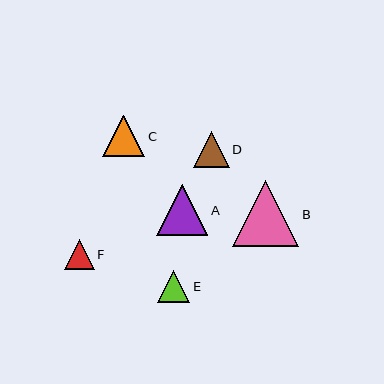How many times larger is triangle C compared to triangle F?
Triangle C is approximately 1.4 times the size of triangle F.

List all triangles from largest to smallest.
From largest to smallest: B, A, C, D, E, F.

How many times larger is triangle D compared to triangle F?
Triangle D is approximately 1.2 times the size of triangle F.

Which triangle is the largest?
Triangle B is the largest with a size of approximately 66 pixels.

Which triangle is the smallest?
Triangle F is the smallest with a size of approximately 30 pixels.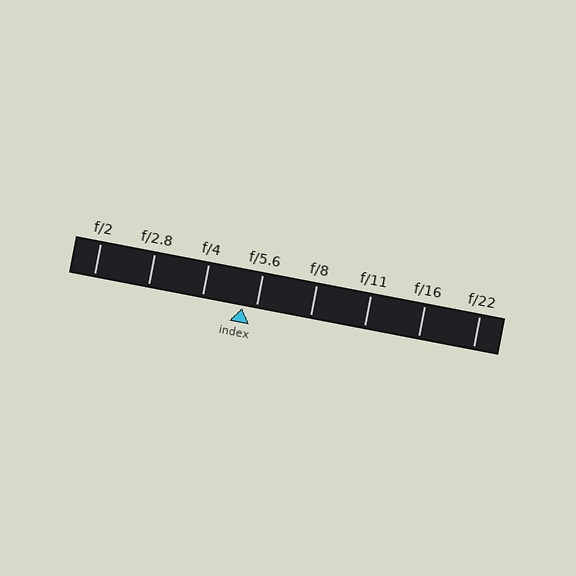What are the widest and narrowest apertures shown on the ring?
The widest aperture shown is f/2 and the narrowest is f/22.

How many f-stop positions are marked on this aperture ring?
There are 8 f-stop positions marked.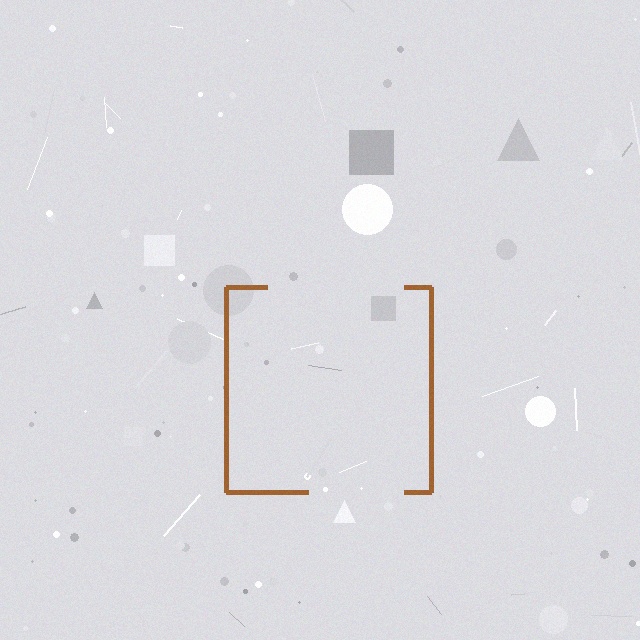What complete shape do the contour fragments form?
The contour fragments form a square.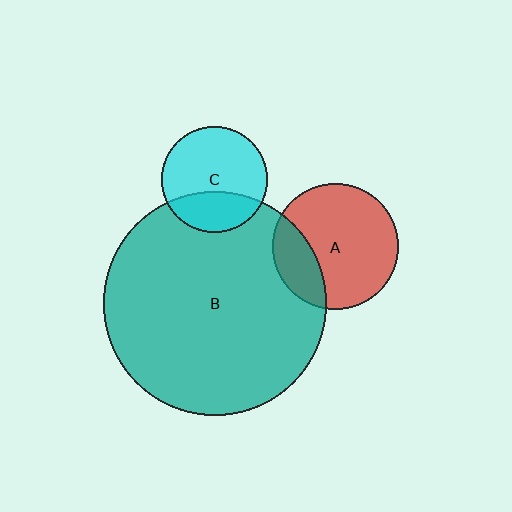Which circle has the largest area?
Circle B (teal).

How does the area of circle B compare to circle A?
Approximately 3.2 times.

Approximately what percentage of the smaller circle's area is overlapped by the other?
Approximately 30%.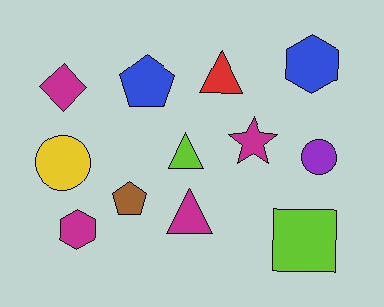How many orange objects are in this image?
There are no orange objects.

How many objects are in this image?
There are 12 objects.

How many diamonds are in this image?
There is 1 diamond.